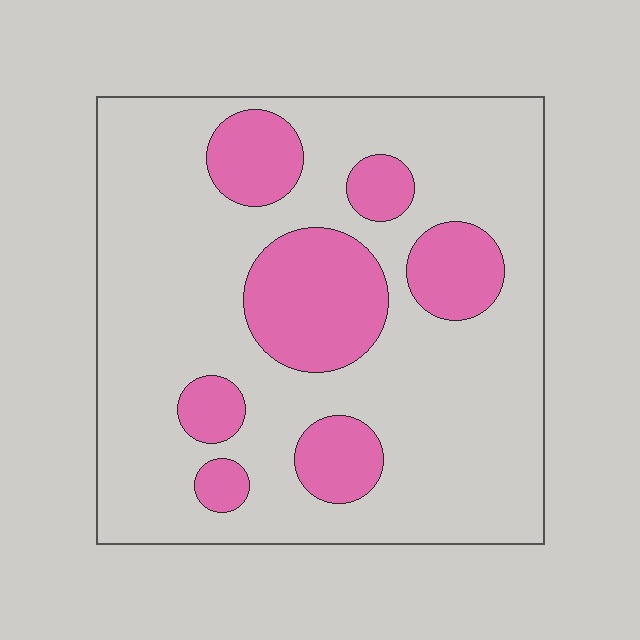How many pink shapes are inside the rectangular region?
7.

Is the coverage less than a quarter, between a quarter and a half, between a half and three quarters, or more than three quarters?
Less than a quarter.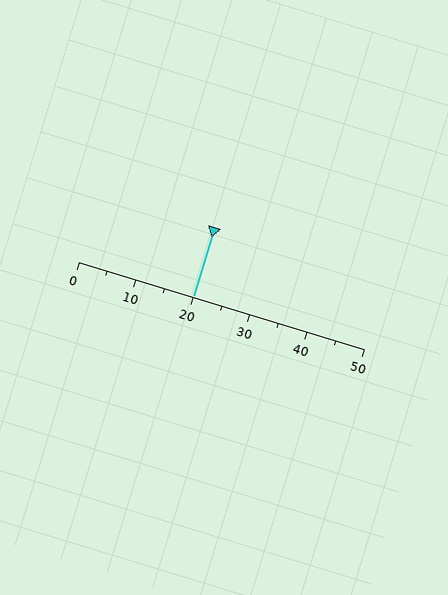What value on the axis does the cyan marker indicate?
The marker indicates approximately 20.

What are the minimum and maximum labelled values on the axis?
The axis runs from 0 to 50.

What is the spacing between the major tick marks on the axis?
The major ticks are spaced 10 apart.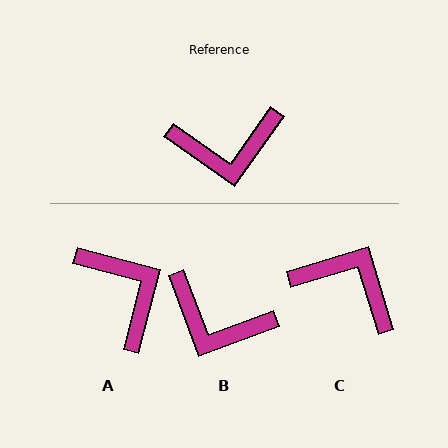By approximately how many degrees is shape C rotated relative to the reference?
Approximately 142 degrees counter-clockwise.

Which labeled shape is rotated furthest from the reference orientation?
C, about 142 degrees away.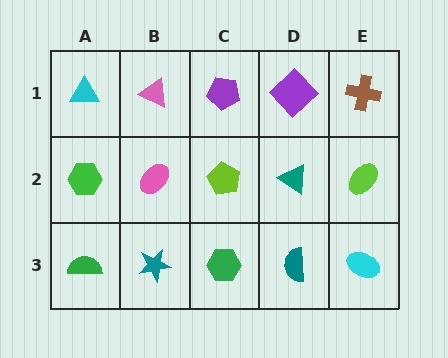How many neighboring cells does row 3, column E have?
2.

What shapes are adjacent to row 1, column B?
A pink ellipse (row 2, column B), a cyan triangle (row 1, column A), a purple pentagon (row 1, column C).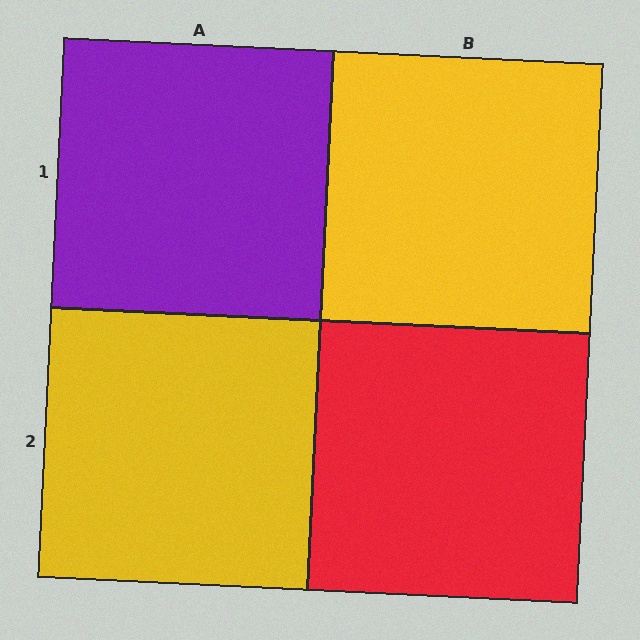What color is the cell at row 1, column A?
Purple.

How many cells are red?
1 cell is red.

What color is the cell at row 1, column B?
Yellow.